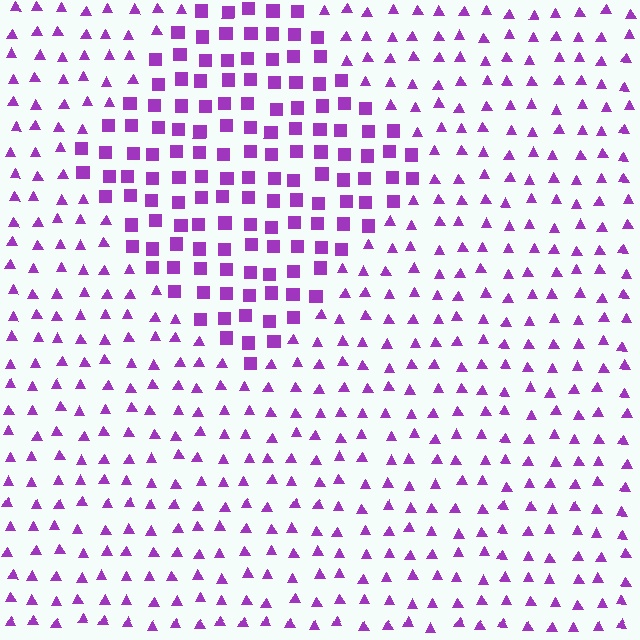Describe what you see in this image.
The image is filled with small purple elements arranged in a uniform grid. A diamond-shaped region contains squares, while the surrounding area contains triangles. The boundary is defined purely by the change in element shape.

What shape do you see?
I see a diamond.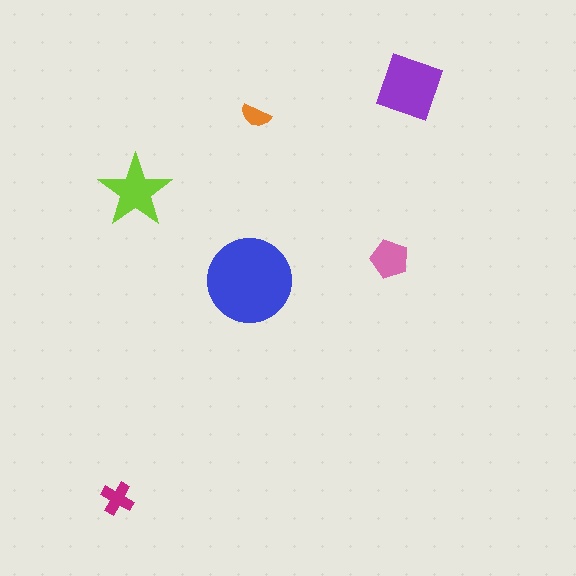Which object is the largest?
The blue circle.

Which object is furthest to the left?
The magenta cross is leftmost.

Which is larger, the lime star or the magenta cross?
The lime star.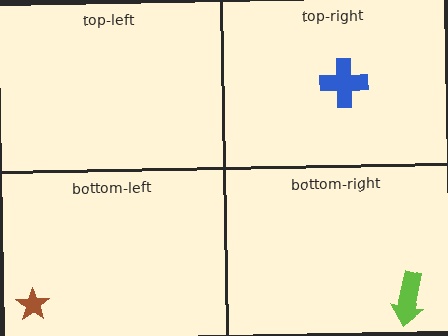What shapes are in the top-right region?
The blue cross.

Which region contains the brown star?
The bottom-left region.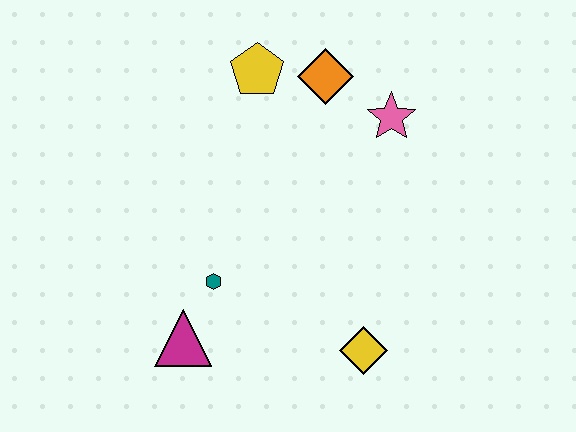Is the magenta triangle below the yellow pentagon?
Yes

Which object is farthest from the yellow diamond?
The yellow pentagon is farthest from the yellow diamond.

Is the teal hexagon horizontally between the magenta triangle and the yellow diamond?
Yes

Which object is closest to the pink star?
The orange diamond is closest to the pink star.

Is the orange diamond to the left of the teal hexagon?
No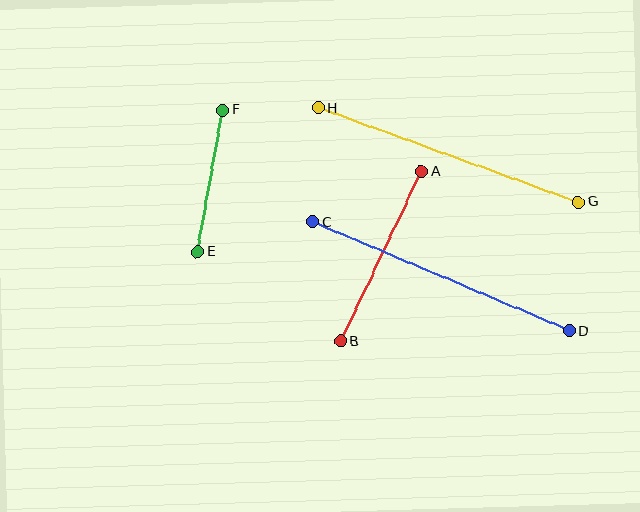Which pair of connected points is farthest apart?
Points C and D are farthest apart.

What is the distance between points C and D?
The distance is approximately 279 pixels.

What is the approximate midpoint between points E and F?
The midpoint is at approximately (210, 181) pixels.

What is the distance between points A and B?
The distance is approximately 188 pixels.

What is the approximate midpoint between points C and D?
The midpoint is at approximately (441, 276) pixels.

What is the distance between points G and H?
The distance is approximately 277 pixels.